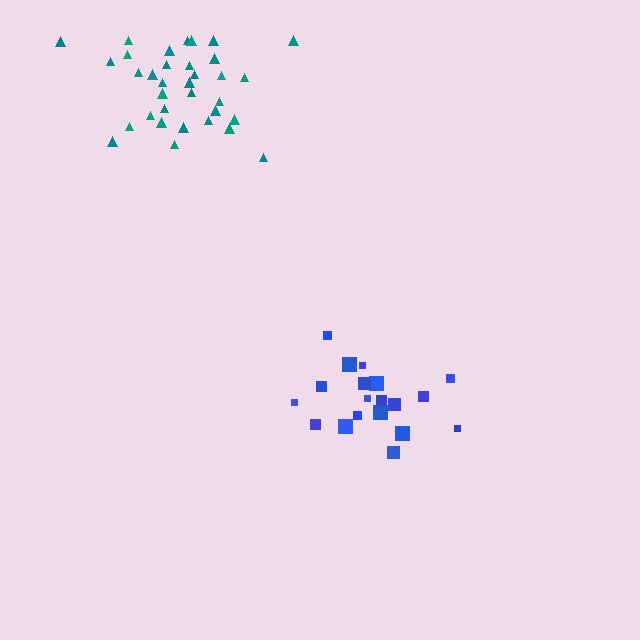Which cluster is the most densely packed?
Blue.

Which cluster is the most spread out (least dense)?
Teal.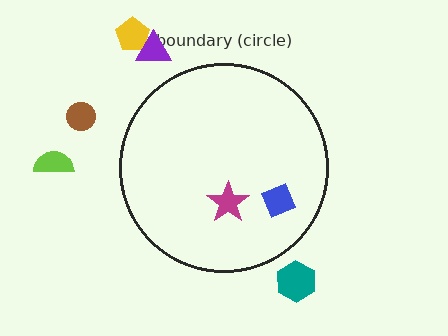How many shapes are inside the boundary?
2 inside, 5 outside.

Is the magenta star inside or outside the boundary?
Inside.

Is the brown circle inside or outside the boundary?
Outside.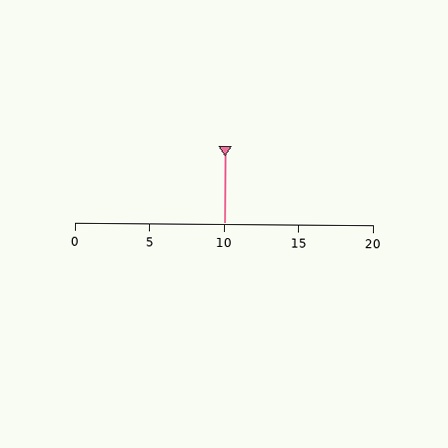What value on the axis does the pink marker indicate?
The marker indicates approximately 10.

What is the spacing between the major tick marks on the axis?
The major ticks are spaced 5 apart.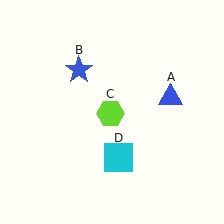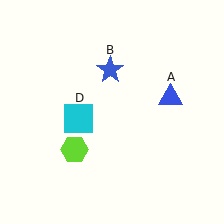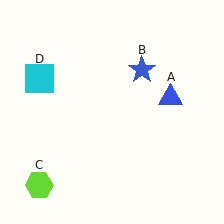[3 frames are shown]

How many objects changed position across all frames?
3 objects changed position: blue star (object B), lime hexagon (object C), cyan square (object D).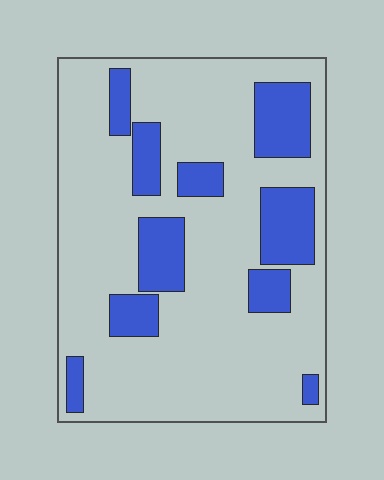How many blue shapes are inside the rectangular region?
10.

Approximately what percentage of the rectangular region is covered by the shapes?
Approximately 25%.